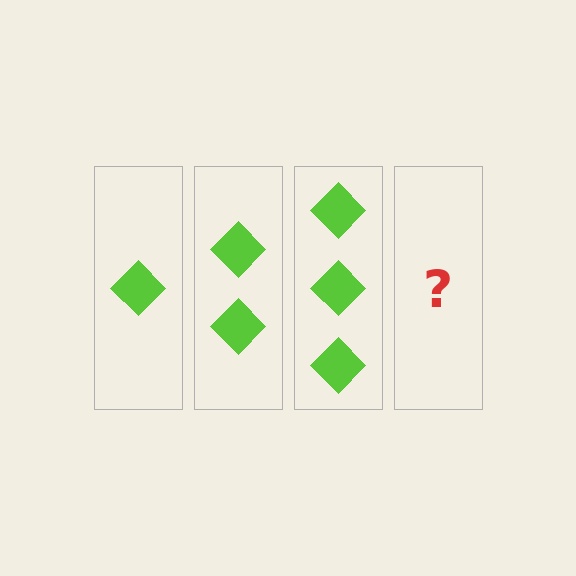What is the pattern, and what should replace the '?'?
The pattern is that each step adds one more diamond. The '?' should be 4 diamonds.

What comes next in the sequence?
The next element should be 4 diamonds.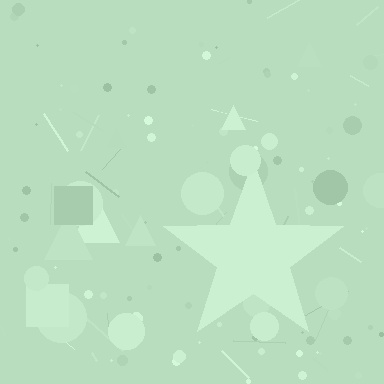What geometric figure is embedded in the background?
A star is embedded in the background.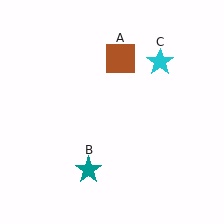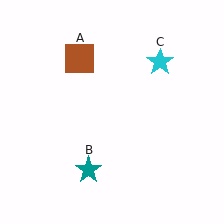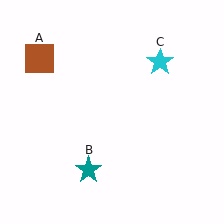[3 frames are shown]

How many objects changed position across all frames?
1 object changed position: brown square (object A).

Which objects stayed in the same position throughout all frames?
Teal star (object B) and cyan star (object C) remained stationary.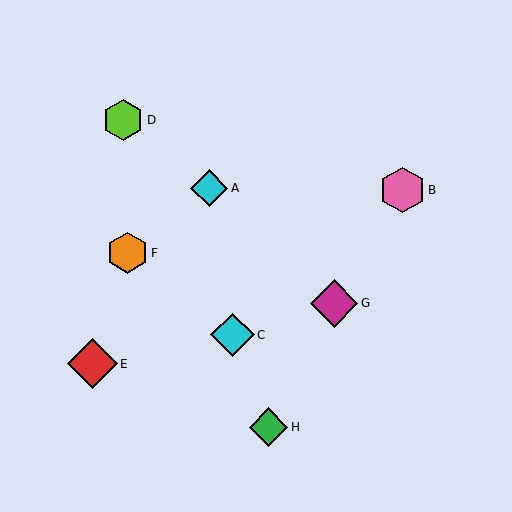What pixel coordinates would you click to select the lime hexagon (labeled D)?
Click at (123, 120) to select the lime hexagon D.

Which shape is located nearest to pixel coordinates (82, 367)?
The red diamond (labeled E) at (92, 364) is nearest to that location.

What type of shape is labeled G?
Shape G is a magenta diamond.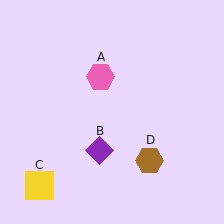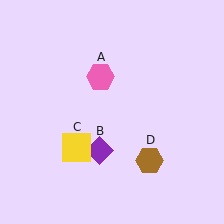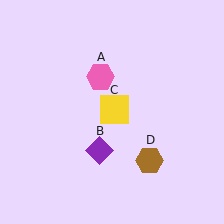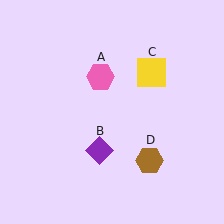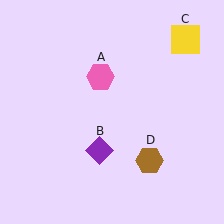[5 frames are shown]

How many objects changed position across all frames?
1 object changed position: yellow square (object C).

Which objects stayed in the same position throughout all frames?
Pink hexagon (object A) and purple diamond (object B) and brown hexagon (object D) remained stationary.